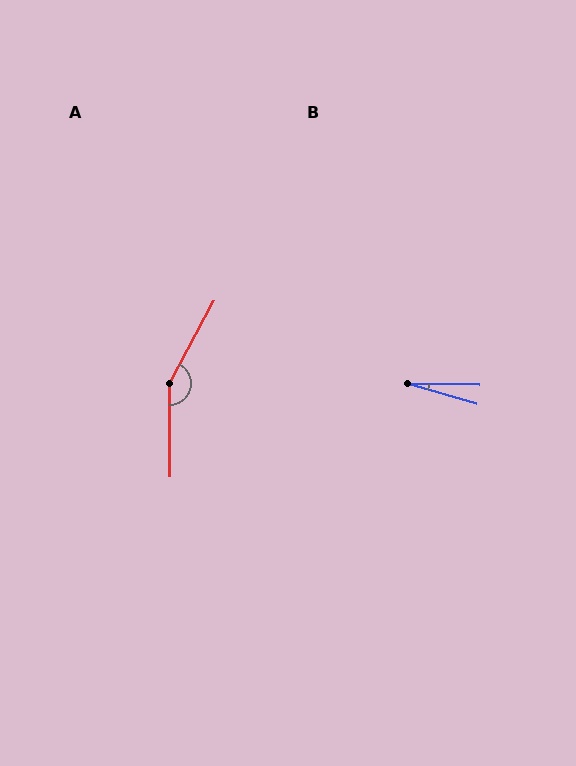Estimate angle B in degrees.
Approximately 15 degrees.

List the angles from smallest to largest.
B (15°), A (151°).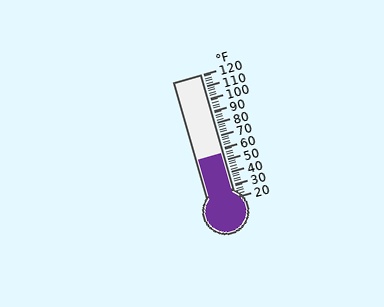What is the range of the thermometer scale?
The thermometer scale ranges from 20°F to 120°F.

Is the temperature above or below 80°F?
The temperature is below 80°F.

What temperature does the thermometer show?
The thermometer shows approximately 56°F.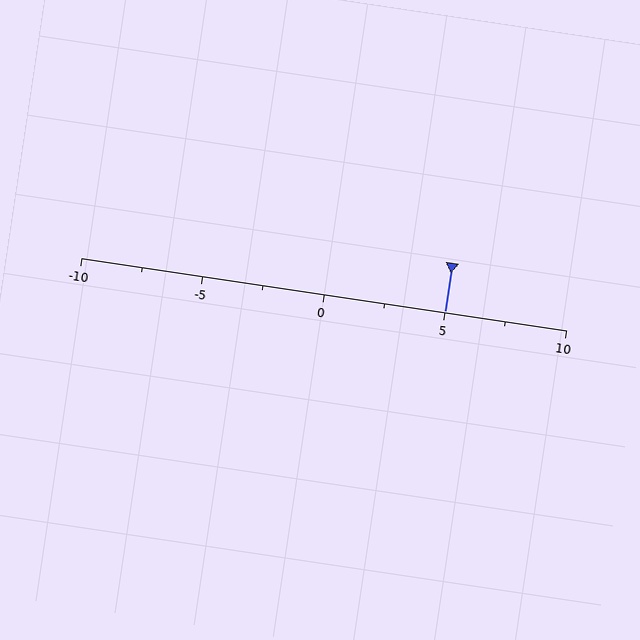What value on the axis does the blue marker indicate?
The marker indicates approximately 5.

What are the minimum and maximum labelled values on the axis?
The axis runs from -10 to 10.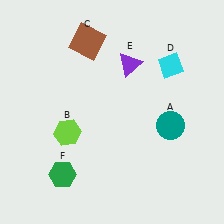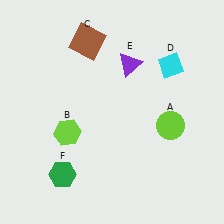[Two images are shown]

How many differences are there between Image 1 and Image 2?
There is 1 difference between the two images.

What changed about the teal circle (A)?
In Image 1, A is teal. In Image 2, it changed to lime.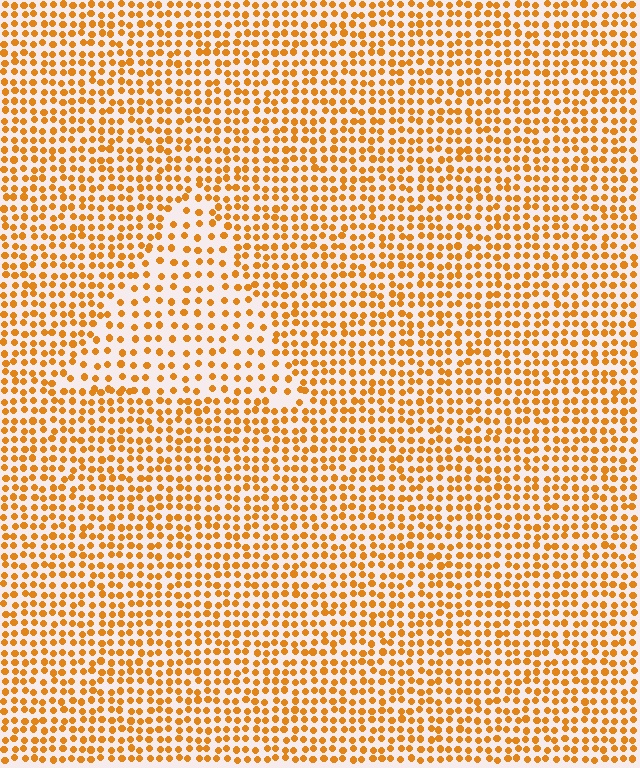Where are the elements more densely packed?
The elements are more densely packed outside the triangle boundary.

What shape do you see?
I see a triangle.